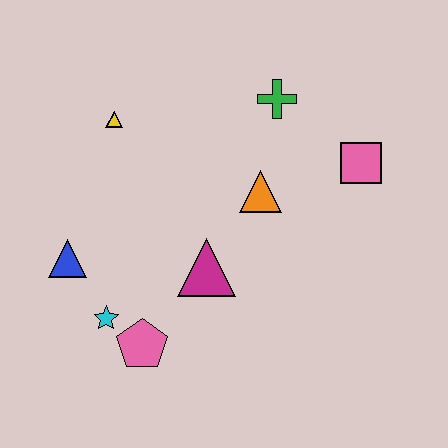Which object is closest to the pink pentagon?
The cyan star is closest to the pink pentagon.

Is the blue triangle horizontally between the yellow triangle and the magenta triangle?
No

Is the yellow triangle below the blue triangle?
No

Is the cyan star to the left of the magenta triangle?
Yes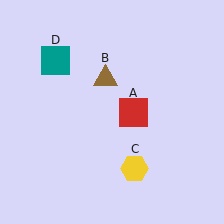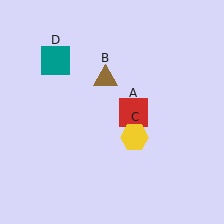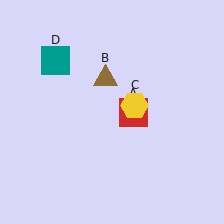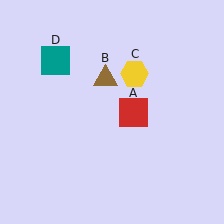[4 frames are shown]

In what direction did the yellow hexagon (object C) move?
The yellow hexagon (object C) moved up.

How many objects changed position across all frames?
1 object changed position: yellow hexagon (object C).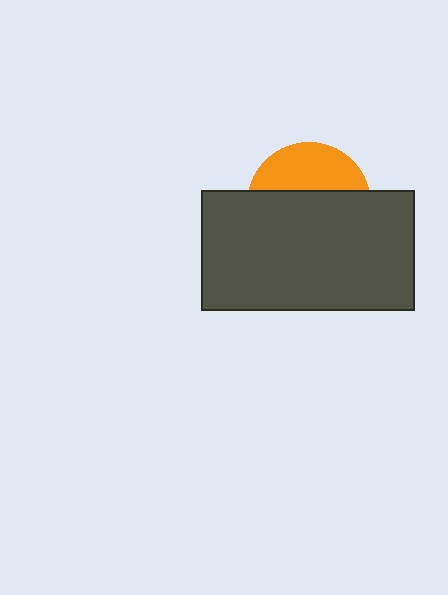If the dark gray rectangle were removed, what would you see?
You would see the complete orange circle.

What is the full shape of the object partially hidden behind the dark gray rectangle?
The partially hidden object is an orange circle.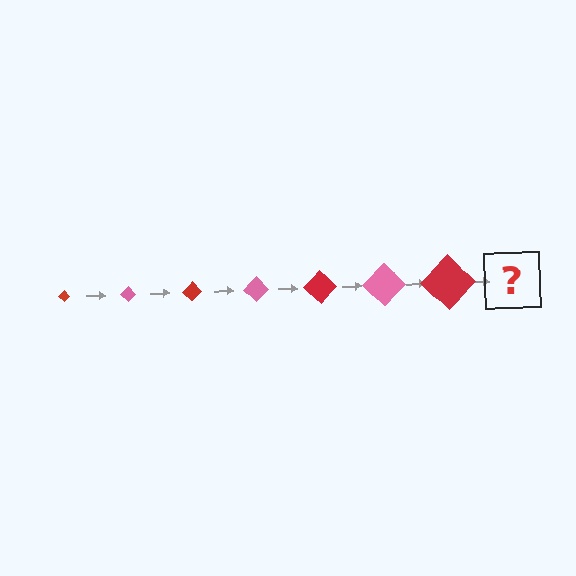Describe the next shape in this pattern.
It should be a pink diamond, larger than the previous one.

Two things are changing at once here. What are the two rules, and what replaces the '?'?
The two rules are that the diamond grows larger each step and the color cycles through red and pink. The '?' should be a pink diamond, larger than the previous one.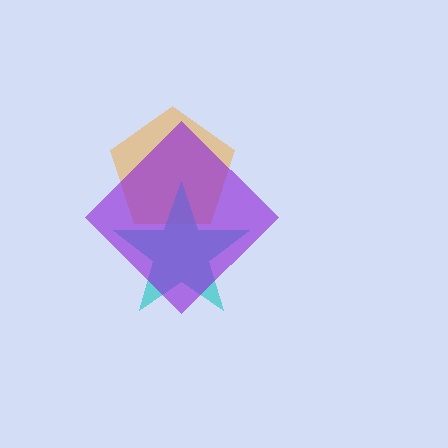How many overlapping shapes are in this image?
There are 3 overlapping shapes in the image.